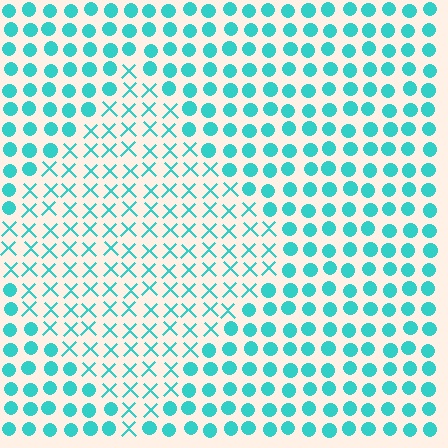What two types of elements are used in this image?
The image uses X marks inside the diamond region and circles outside it.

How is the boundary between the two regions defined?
The boundary is defined by a change in element shape: X marks inside vs. circles outside. All elements share the same color and spacing.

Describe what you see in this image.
The image is filled with small cyan elements arranged in a uniform grid. A diamond-shaped region contains X marks, while the surrounding area contains circles. The boundary is defined purely by the change in element shape.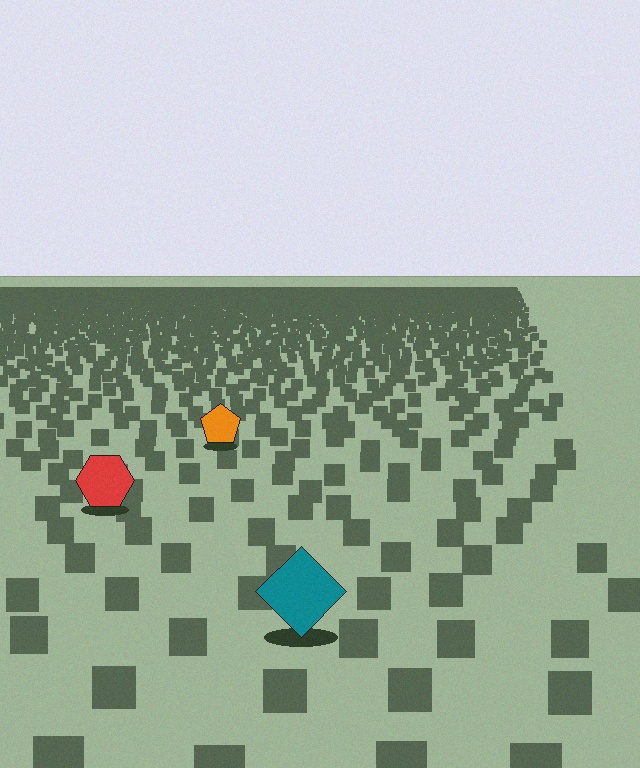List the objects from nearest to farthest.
From nearest to farthest: the teal diamond, the red hexagon, the orange pentagon.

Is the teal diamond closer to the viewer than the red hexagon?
Yes. The teal diamond is closer — you can tell from the texture gradient: the ground texture is coarser near it.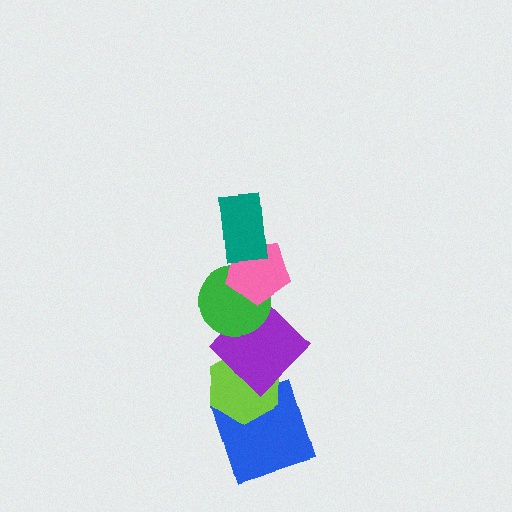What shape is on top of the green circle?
The pink pentagon is on top of the green circle.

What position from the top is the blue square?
The blue square is 6th from the top.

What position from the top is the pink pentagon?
The pink pentagon is 2nd from the top.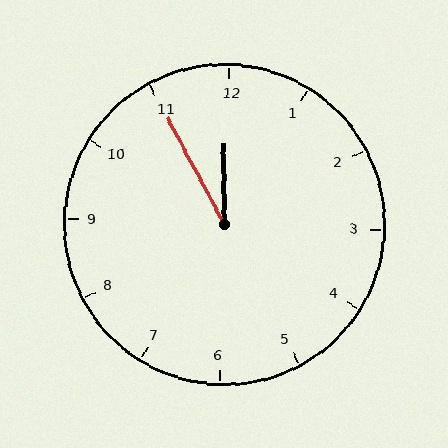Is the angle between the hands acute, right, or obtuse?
It is acute.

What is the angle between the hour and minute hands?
Approximately 28 degrees.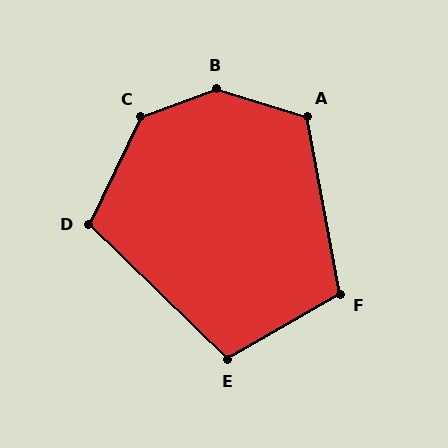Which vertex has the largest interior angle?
B, at approximately 142 degrees.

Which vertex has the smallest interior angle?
E, at approximately 106 degrees.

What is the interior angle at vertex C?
Approximately 136 degrees (obtuse).